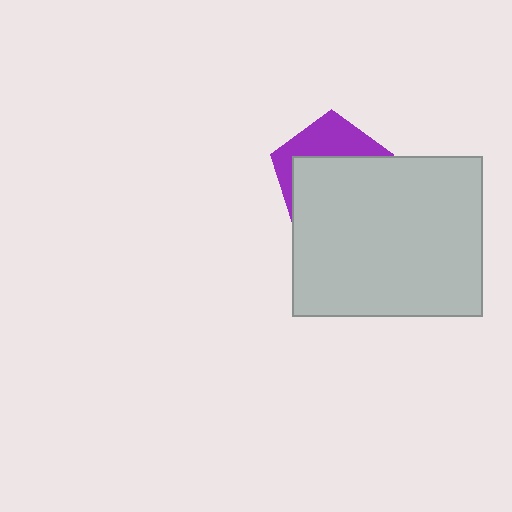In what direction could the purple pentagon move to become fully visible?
The purple pentagon could move up. That would shift it out from behind the light gray rectangle entirely.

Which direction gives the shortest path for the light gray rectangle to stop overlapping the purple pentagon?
Moving down gives the shortest separation.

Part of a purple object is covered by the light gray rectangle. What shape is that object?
It is a pentagon.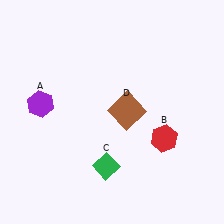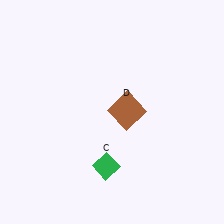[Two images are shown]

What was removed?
The purple hexagon (A), the red hexagon (B) were removed in Image 2.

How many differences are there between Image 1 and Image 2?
There are 2 differences between the two images.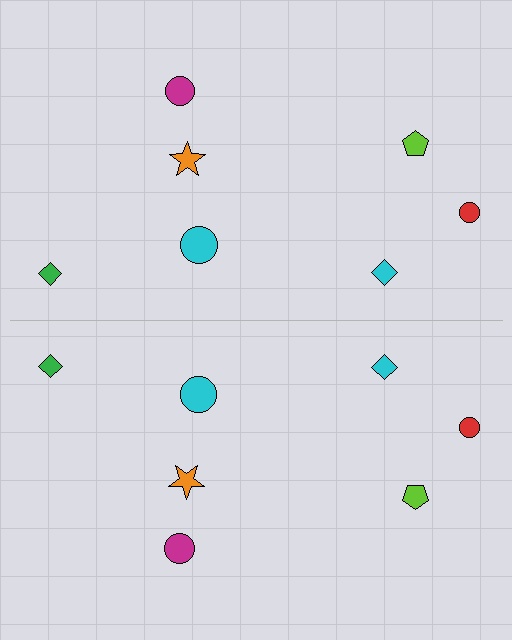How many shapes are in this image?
There are 14 shapes in this image.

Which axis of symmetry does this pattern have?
The pattern has a horizontal axis of symmetry running through the center of the image.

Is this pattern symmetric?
Yes, this pattern has bilateral (reflection) symmetry.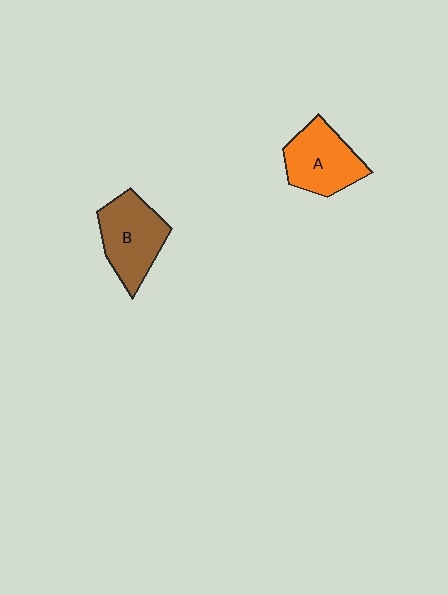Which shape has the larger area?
Shape B (brown).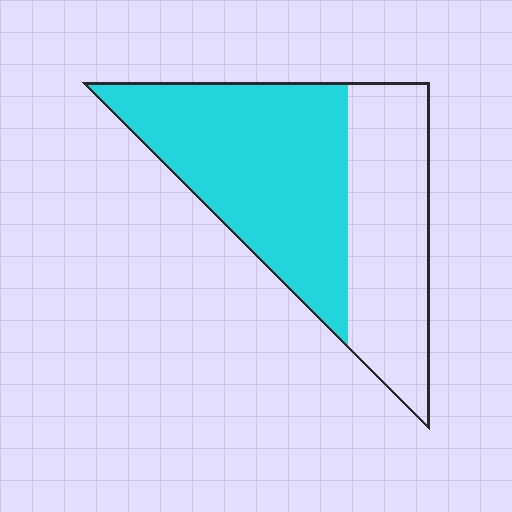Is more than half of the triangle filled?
Yes.